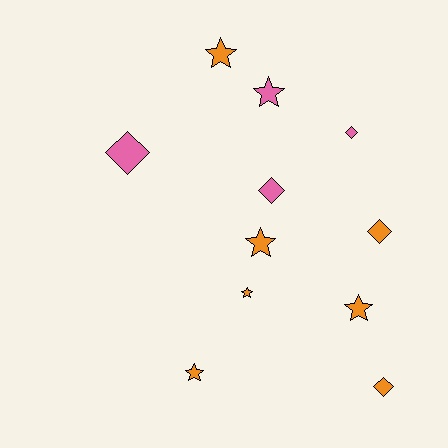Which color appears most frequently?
Orange, with 7 objects.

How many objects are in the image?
There are 11 objects.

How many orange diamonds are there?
There are 2 orange diamonds.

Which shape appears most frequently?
Star, with 6 objects.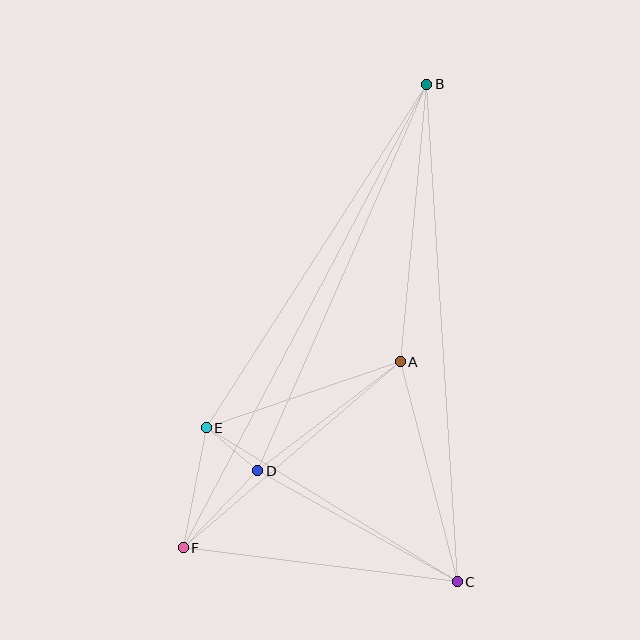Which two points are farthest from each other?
Points B and F are farthest from each other.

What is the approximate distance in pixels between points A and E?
The distance between A and E is approximately 205 pixels.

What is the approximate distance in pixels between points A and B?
The distance between A and B is approximately 279 pixels.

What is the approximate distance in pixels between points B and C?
The distance between B and C is approximately 499 pixels.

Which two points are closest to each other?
Points D and E are closest to each other.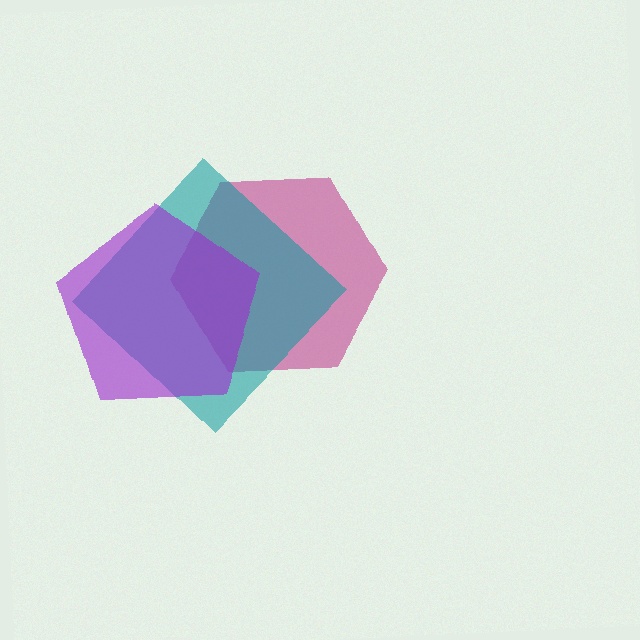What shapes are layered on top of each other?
The layered shapes are: a magenta hexagon, a teal diamond, a purple pentagon.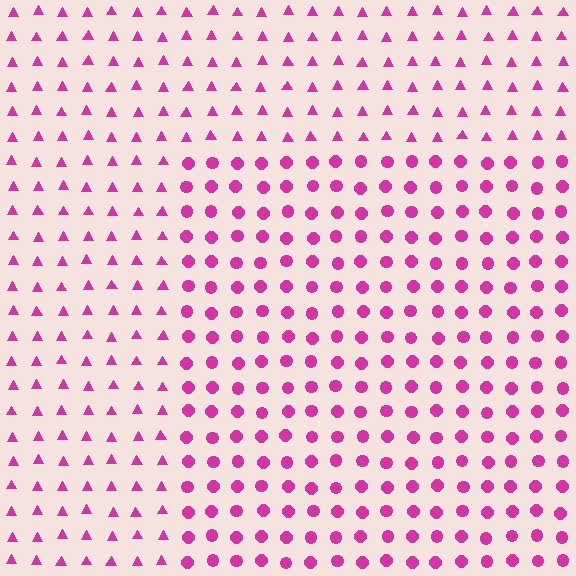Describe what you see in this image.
The image is filled with small magenta elements arranged in a uniform grid. A rectangle-shaped region contains circles, while the surrounding area contains triangles. The boundary is defined purely by the change in element shape.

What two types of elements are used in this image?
The image uses circles inside the rectangle region and triangles outside it.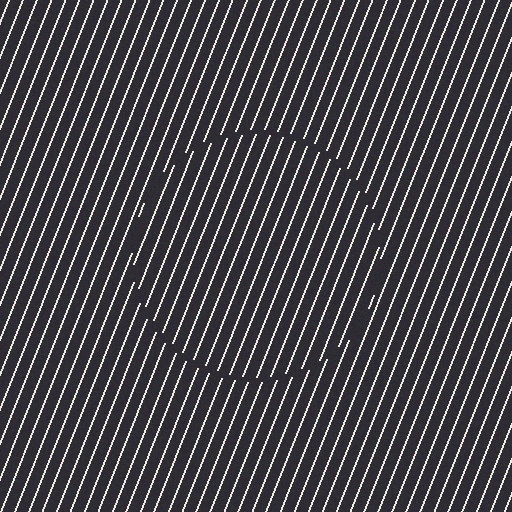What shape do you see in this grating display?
An illusory circle. The interior of the shape contains the same grating, shifted by half a period — the contour is defined by the phase discontinuity where line-ends from the inner and outer gratings abut.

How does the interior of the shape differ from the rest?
The interior of the shape contains the same grating, shifted by half a period — the contour is defined by the phase discontinuity where line-ends from the inner and outer gratings abut.